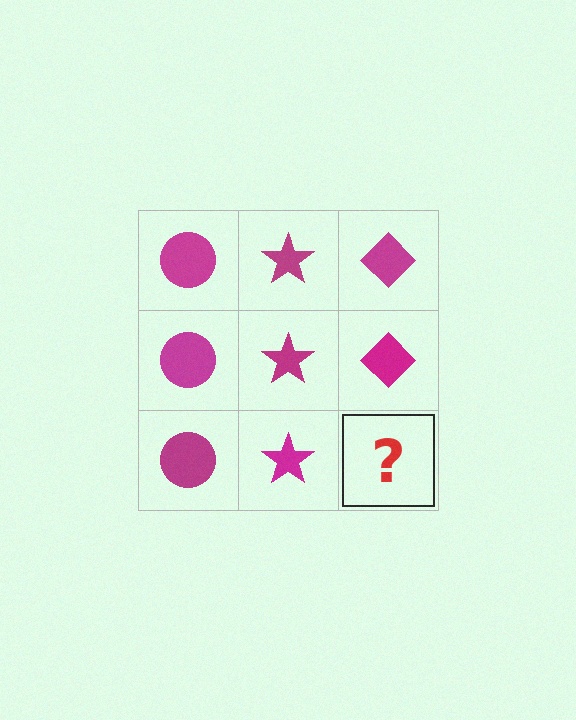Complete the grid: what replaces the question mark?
The question mark should be replaced with a magenta diamond.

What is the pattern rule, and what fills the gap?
The rule is that each column has a consistent shape. The gap should be filled with a magenta diamond.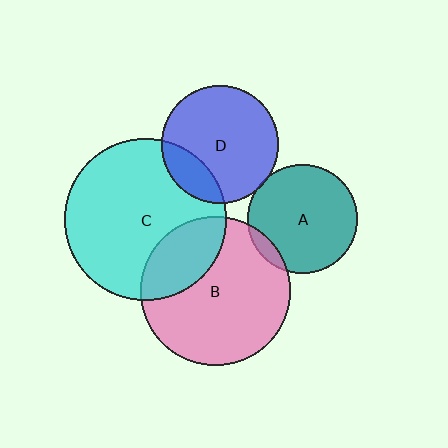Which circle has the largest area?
Circle C (cyan).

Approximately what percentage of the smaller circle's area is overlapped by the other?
Approximately 20%.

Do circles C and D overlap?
Yes.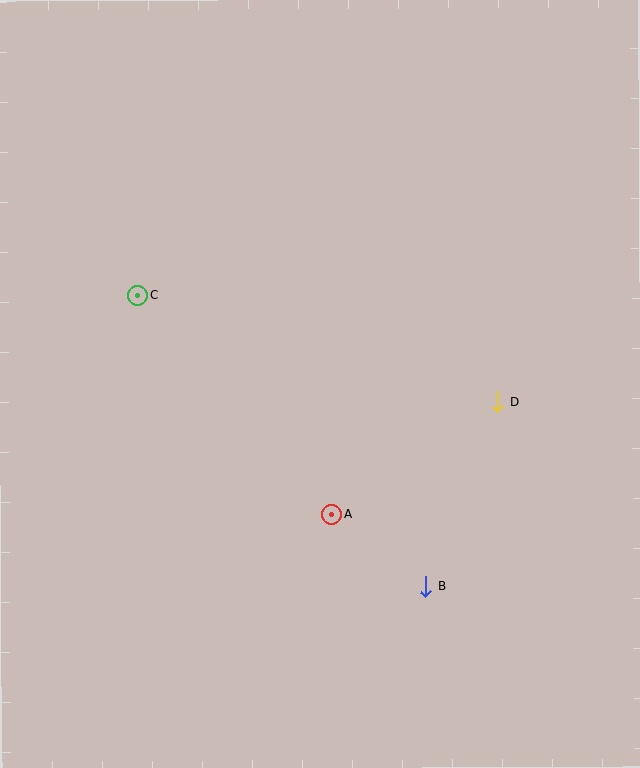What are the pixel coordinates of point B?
Point B is at (426, 587).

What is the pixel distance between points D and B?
The distance between D and B is 198 pixels.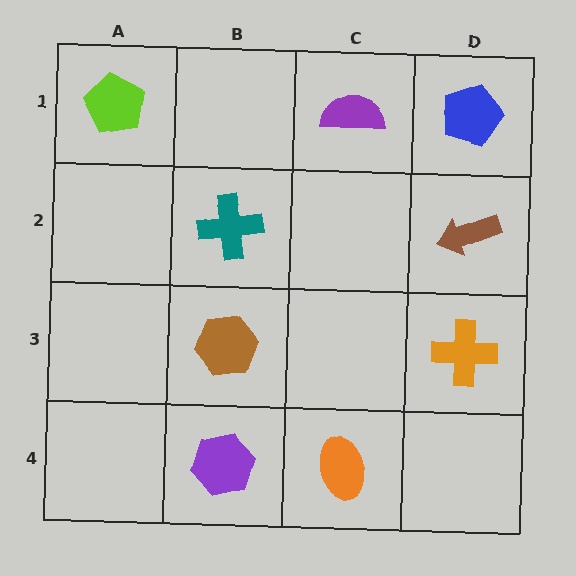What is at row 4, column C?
An orange ellipse.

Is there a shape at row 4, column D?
No, that cell is empty.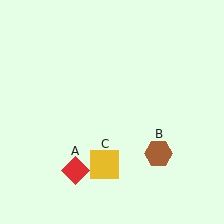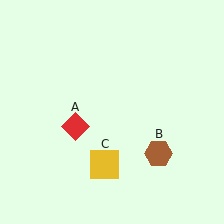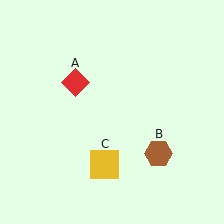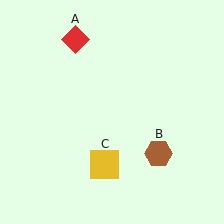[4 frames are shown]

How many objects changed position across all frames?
1 object changed position: red diamond (object A).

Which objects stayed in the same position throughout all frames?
Brown hexagon (object B) and yellow square (object C) remained stationary.